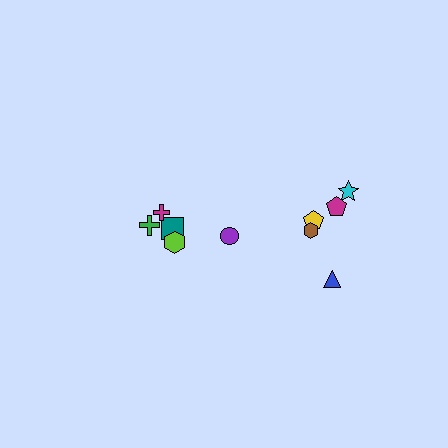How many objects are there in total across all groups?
There are 10 objects.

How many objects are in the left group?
There are 4 objects.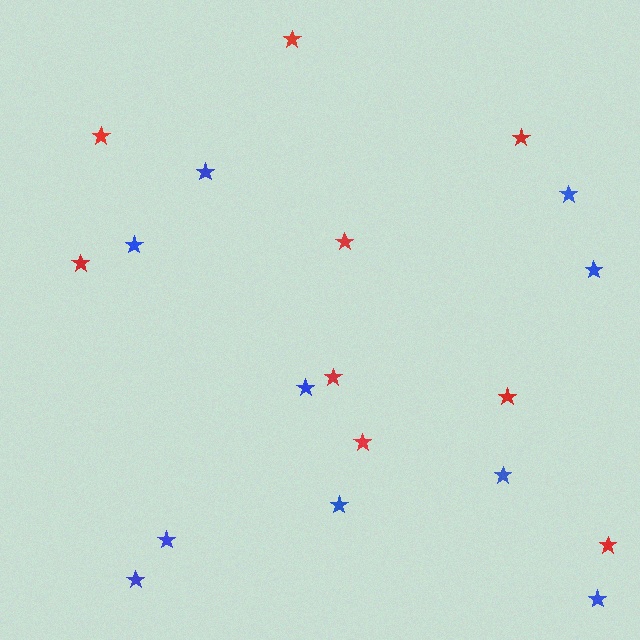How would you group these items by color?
There are 2 groups: one group of red stars (9) and one group of blue stars (10).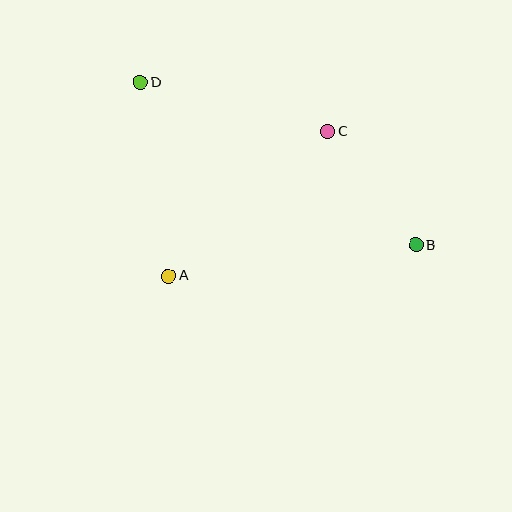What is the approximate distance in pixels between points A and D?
The distance between A and D is approximately 195 pixels.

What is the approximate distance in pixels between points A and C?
The distance between A and C is approximately 215 pixels.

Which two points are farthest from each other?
Points B and D are farthest from each other.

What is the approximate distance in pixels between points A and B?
The distance between A and B is approximately 249 pixels.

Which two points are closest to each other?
Points B and C are closest to each other.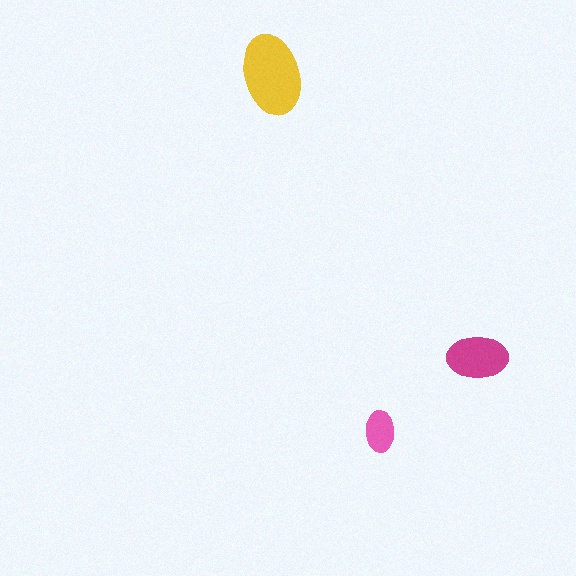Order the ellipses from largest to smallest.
the yellow one, the magenta one, the pink one.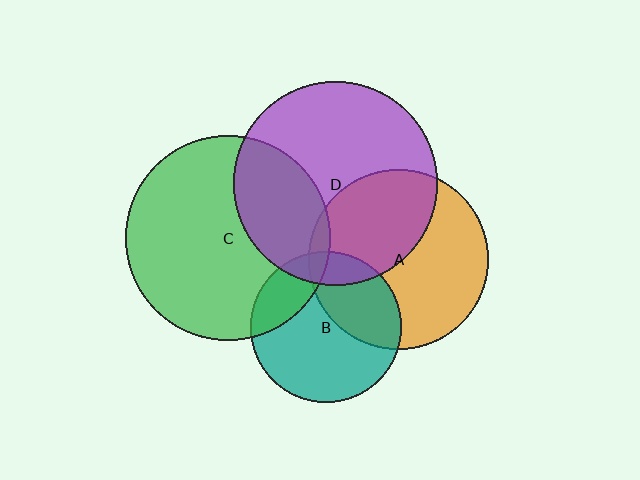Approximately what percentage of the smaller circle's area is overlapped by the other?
Approximately 35%.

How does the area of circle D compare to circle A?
Approximately 1.3 times.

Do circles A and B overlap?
Yes.